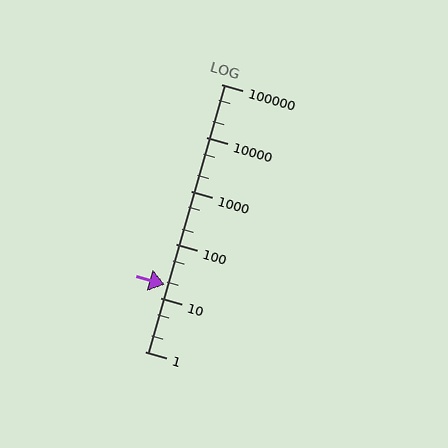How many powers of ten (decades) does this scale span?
The scale spans 5 decades, from 1 to 100000.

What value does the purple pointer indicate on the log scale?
The pointer indicates approximately 18.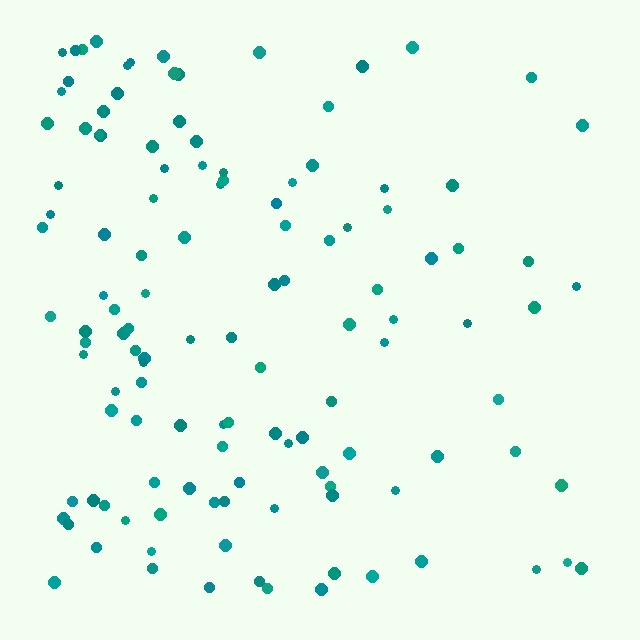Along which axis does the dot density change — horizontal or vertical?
Horizontal.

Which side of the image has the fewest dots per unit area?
The right.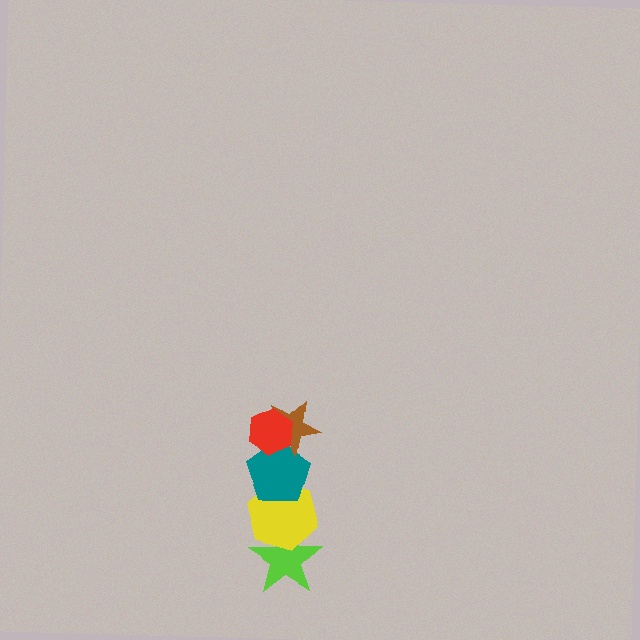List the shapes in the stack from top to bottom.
From top to bottom: the red hexagon, the brown star, the teal pentagon, the yellow hexagon, the lime star.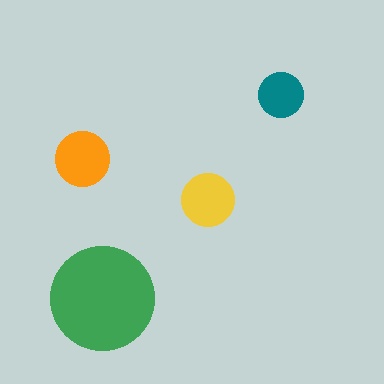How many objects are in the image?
There are 4 objects in the image.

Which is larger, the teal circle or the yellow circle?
The yellow one.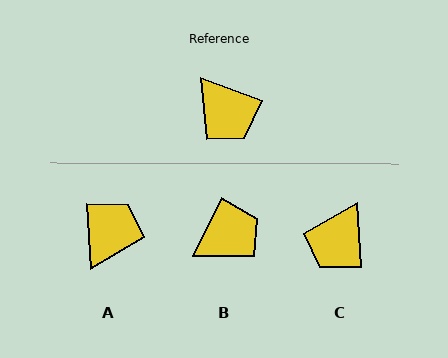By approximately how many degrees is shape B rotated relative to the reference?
Approximately 85 degrees counter-clockwise.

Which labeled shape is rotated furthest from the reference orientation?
A, about 115 degrees away.